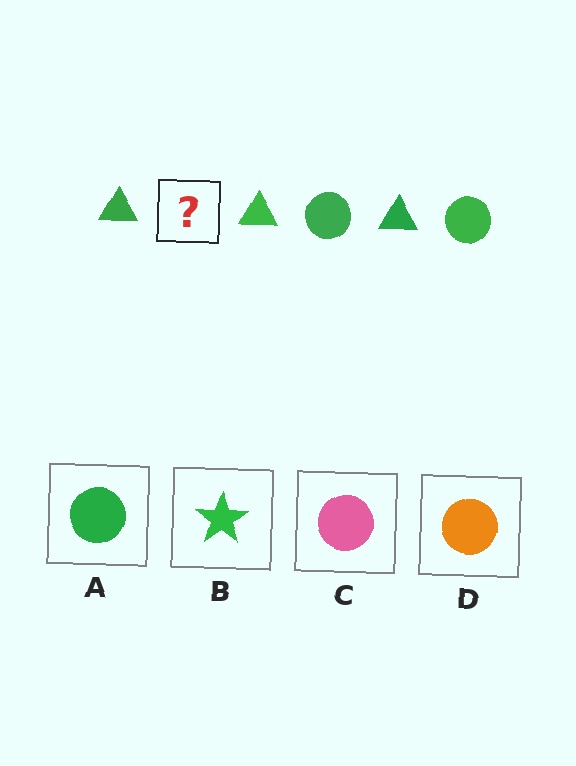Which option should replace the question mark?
Option A.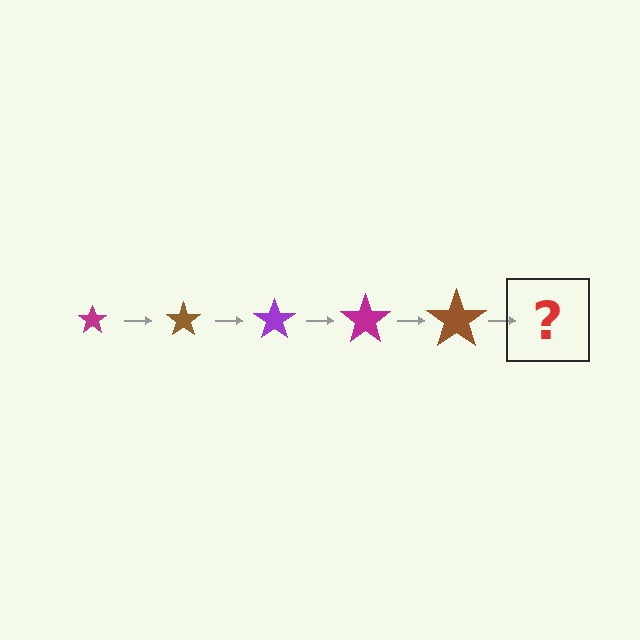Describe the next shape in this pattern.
It should be a purple star, larger than the previous one.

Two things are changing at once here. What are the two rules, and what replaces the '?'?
The two rules are that the star grows larger each step and the color cycles through magenta, brown, and purple. The '?' should be a purple star, larger than the previous one.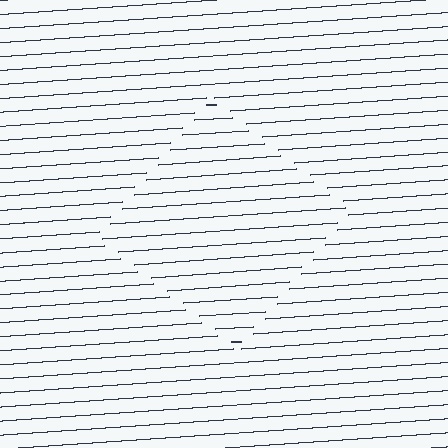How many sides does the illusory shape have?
4 sides — the line-ends trace a square.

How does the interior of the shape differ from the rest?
The interior of the shape contains the same grating, shifted by half a period — the contour is defined by the phase discontinuity where line-ends from the inner and outer gratings abut.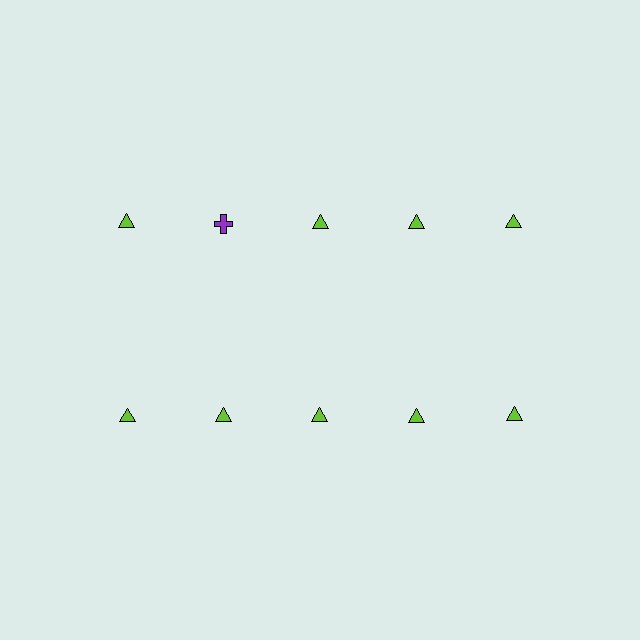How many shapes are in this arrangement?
There are 10 shapes arranged in a grid pattern.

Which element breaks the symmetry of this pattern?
The purple cross in the top row, second from left column breaks the symmetry. All other shapes are lime triangles.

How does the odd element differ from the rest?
It differs in both color (purple instead of lime) and shape (cross instead of triangle).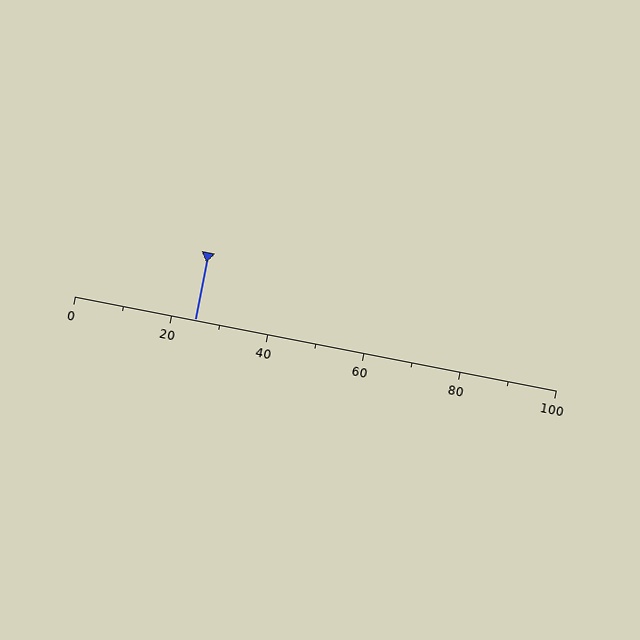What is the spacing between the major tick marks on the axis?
The major ticks are spaced 20 apart.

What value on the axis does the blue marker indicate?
The marker indicates approximately 25.